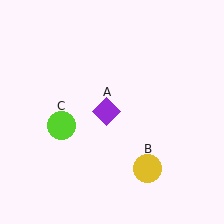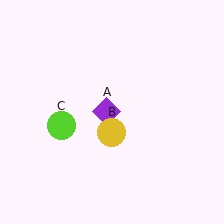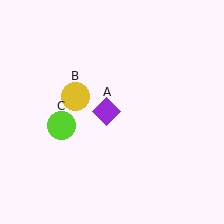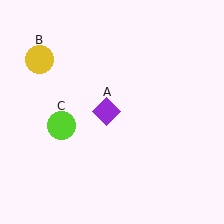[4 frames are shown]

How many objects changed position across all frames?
1 object changed position: yellow circle (object B).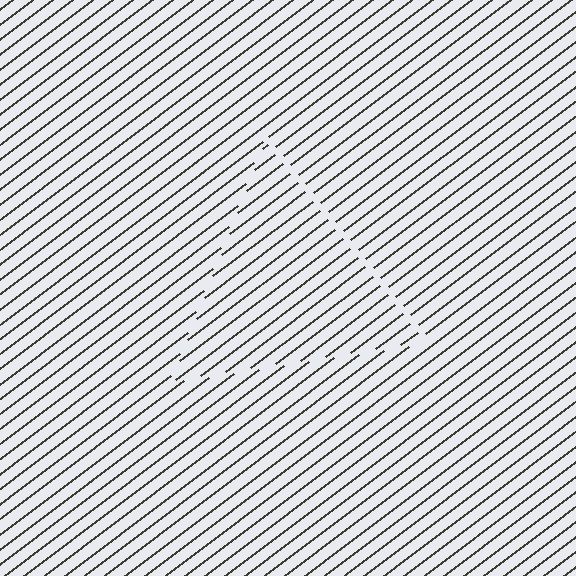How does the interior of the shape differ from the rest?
The interior of the shape contains the same grating, shifted by half a period — the contour is defined by the phase discontinuity where line-ends from the inner and outer gratings abut.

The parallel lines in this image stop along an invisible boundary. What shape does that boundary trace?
An illusory triangle. The interior of the shape contains the same grating, shifted by half a period — the contour is defined by the phase discontinuity where line-ends from the inner and outer gratings abut.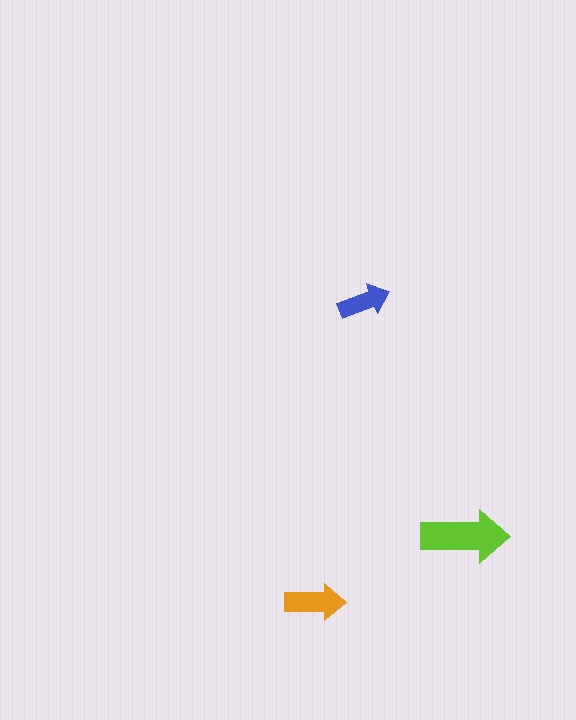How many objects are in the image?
There are 3 objects in the image.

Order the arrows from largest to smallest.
the lime one, the orange one, the blue one.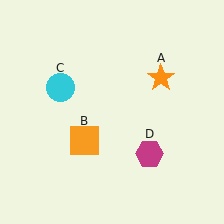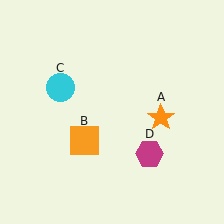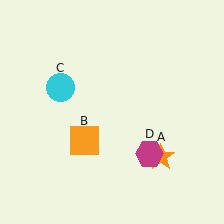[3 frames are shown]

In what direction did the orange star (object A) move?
The orange star (object A) moved down.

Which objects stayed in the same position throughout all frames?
Orange square (object B) and cyan circle (object C) and magenta hexagon (object D) remained stationary.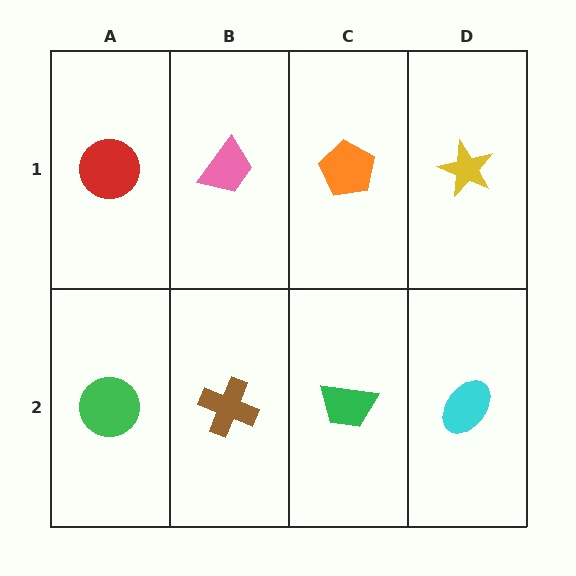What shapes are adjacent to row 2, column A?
A red circle (row 1, column A), a brown cross (row 2, column B).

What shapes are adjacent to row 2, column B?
A pink trapezoid (row 1, column B), a green circle (row 2, column A), a green trapezoid (row 2, column C).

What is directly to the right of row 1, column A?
A pink trapezoid.